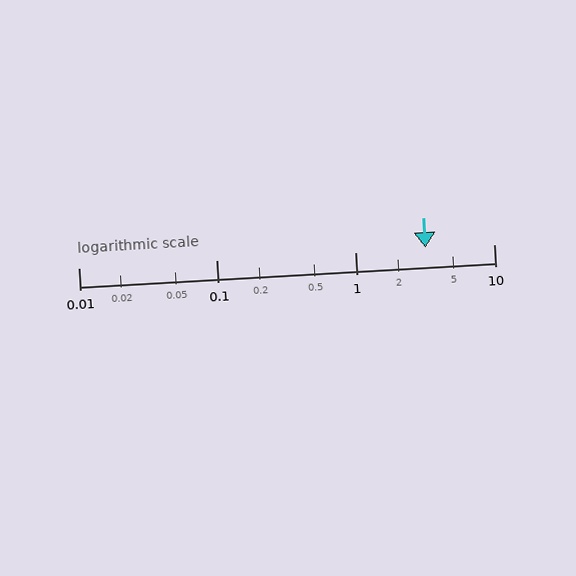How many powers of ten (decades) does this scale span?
The scale spans 3 decades, from 0.01 to 10.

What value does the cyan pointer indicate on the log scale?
The pointer indicates approximately 3.2.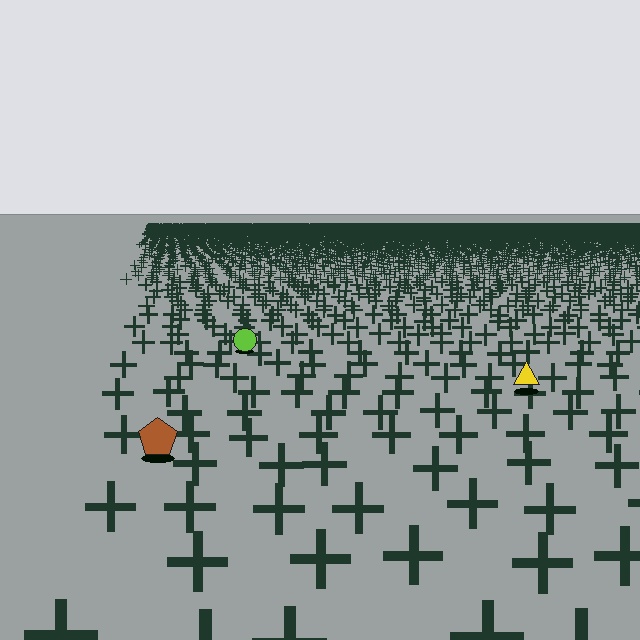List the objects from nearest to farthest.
From nearest to farthest: the brown pentagon, the yellow triangle, the lime circle.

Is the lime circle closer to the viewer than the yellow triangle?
No. The yellow triangle is closer — you can tell from the texture gradient: the ground texture is coarser near it.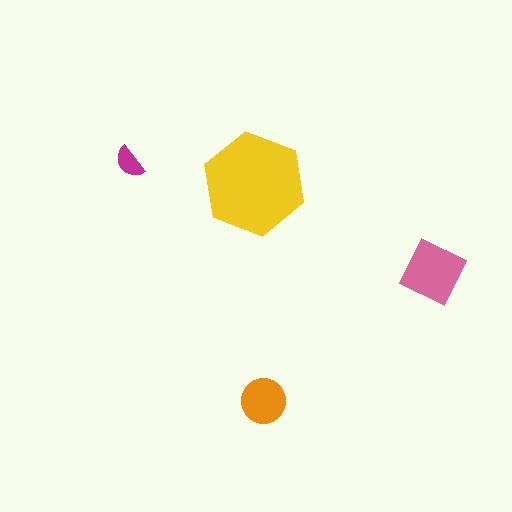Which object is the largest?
The yellow hexagon.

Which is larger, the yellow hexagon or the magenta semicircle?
The yellow hexagon.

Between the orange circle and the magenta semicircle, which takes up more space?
The orange circle.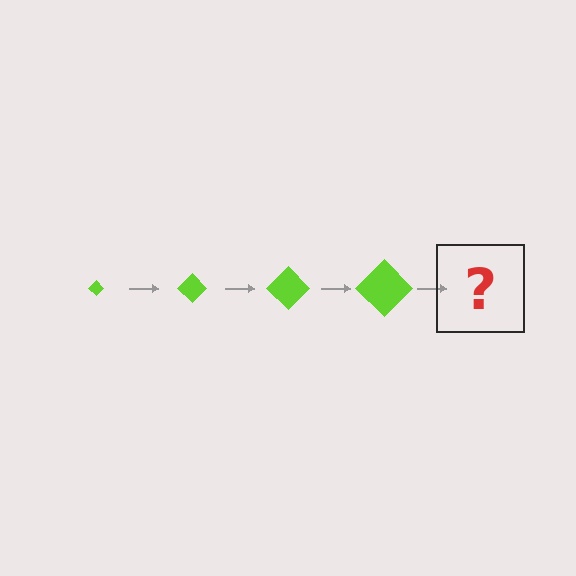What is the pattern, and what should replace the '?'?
The pattern is that the diamond gets progressively larger each step. The '?' should be a lime diamond, larger than the previous one.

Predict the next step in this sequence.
The next step is a lime diamond, larger than the previous one.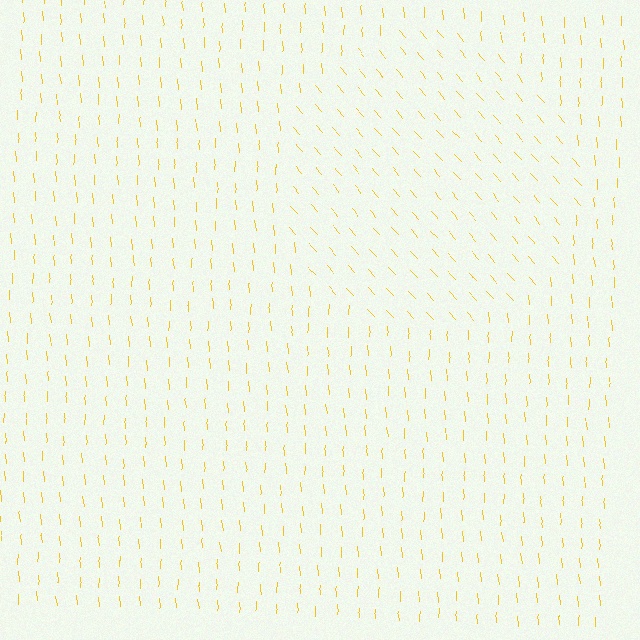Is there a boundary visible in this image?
Yes, there is a texture boundary formed by a change in line orientation.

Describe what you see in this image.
The image is filled with small yellow line segments. A circle region in the image has lines oriented differently from the surrounding lines, creating a visible texture boundary.